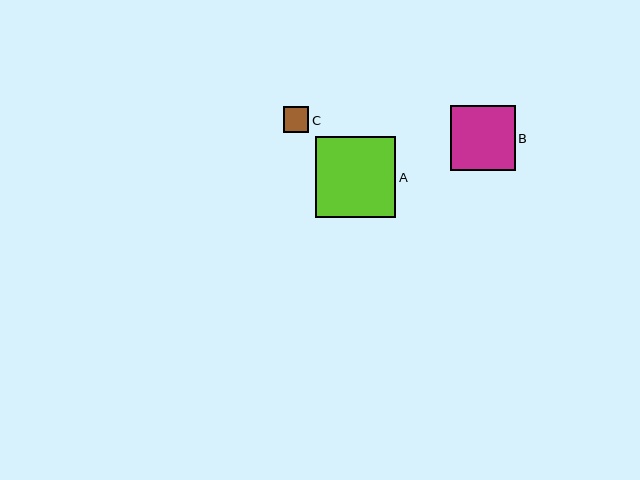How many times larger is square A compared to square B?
Square A is approximately 1.2 times the size of square B.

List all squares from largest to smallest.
From largest to smallest: A, B, C.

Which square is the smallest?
Square C is the smallest with a size of approximately 26 pixels.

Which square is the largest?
Square A is the largest with a size of approximately 81 pixels.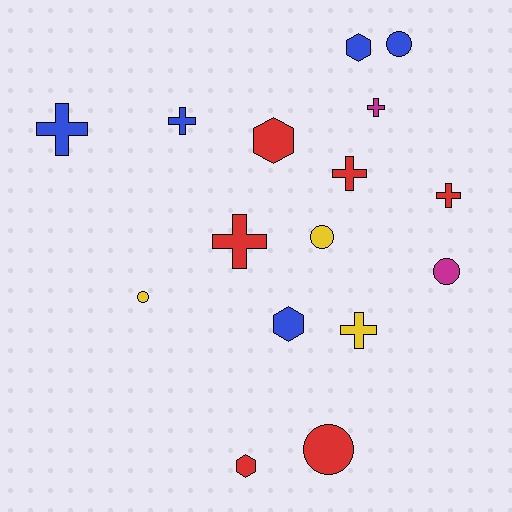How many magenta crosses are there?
There is 1 magenta cross.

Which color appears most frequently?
Red, with 6 objects.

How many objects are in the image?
There are 16 objects.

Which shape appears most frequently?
Cross, with 7 objects.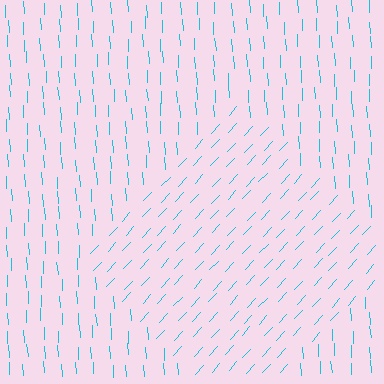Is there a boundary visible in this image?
Yes, there is a texture boundary formed by a change in line orientation.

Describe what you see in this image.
The image is filled with small cyan line segments. A diamond region in the image has lines oriented differently from the surrounding lines, creating a visible texture boundary.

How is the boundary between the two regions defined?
The boundary is defined purely by a change in line orientation (approximately 45 degrees difference). All lines are the same color and thickness.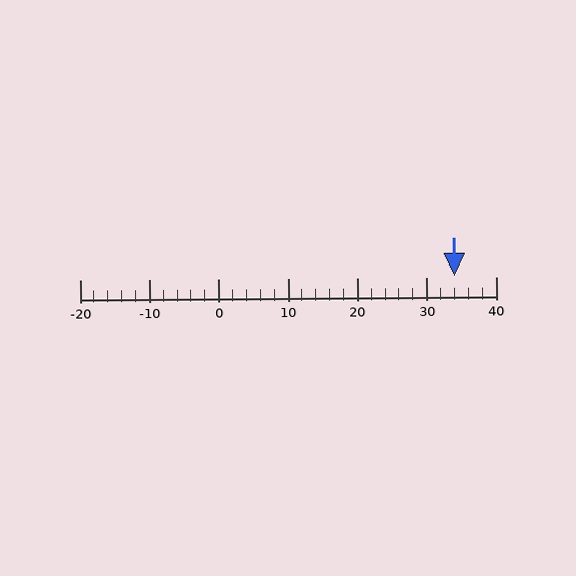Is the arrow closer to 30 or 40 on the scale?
The arrow is closer to 30.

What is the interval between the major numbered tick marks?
The major tick marks are spaced 10 units apart.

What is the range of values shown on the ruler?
The ruler shows values from -20 to 40.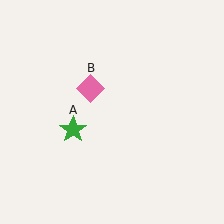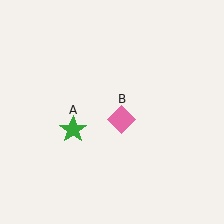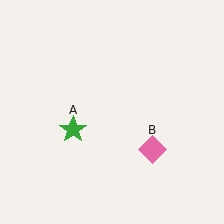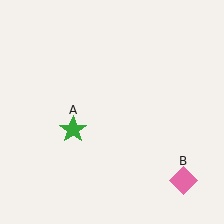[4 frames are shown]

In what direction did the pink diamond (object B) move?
The pink diamond (object B) moved down and to the right.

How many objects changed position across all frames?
1 object changed position: pink diamond (object B).